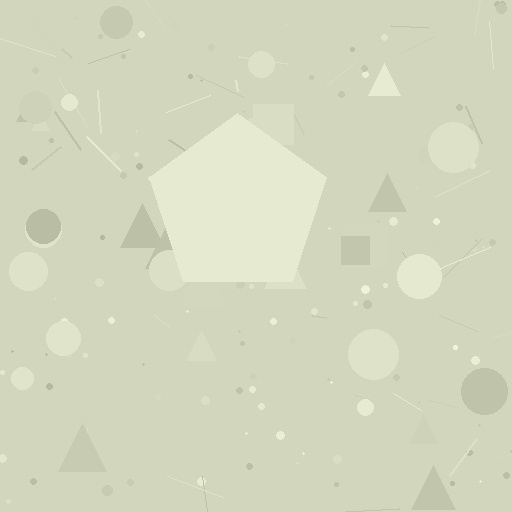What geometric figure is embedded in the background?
A pentagon is embedded in the background.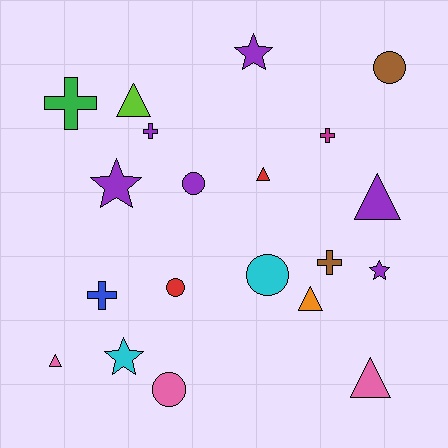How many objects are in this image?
There are 20 objects.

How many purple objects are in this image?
There are 6 purple objects.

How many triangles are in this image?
There are 6 triangles.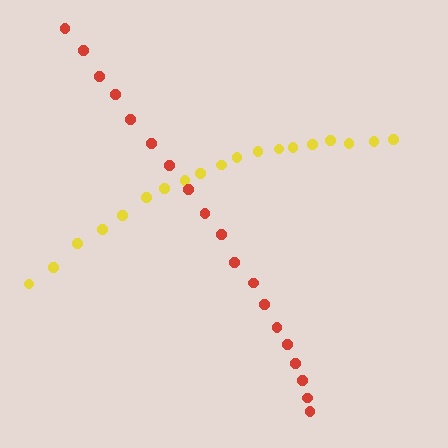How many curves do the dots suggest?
There are 2 distinct paths.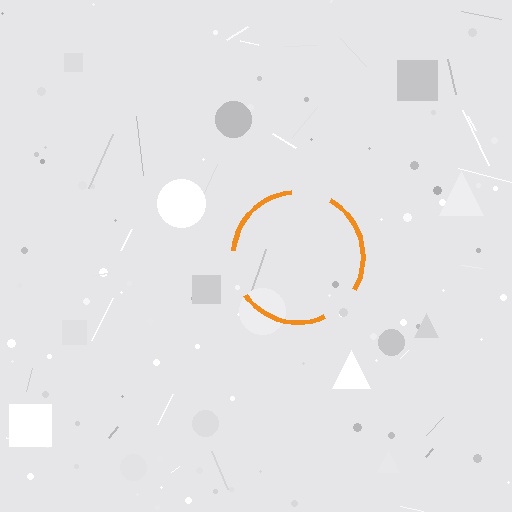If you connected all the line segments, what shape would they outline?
They would outline a circle.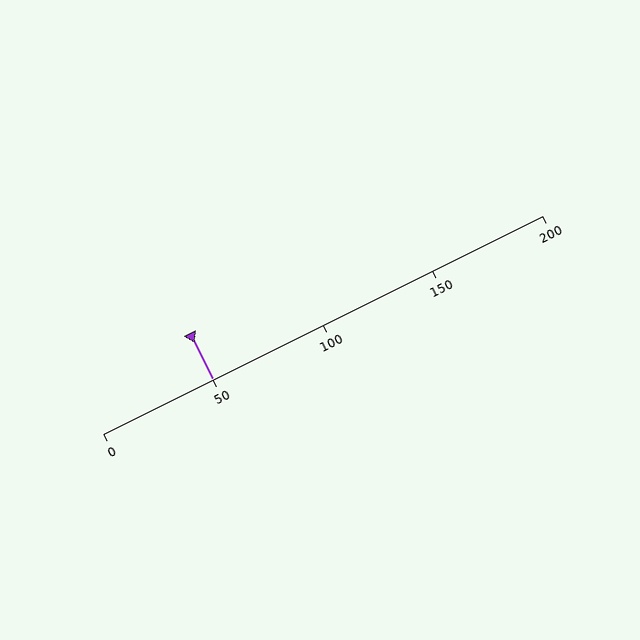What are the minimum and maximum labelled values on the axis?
The axis runs from 0 to 200.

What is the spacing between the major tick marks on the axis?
The major ticks are spaced 50 apart.